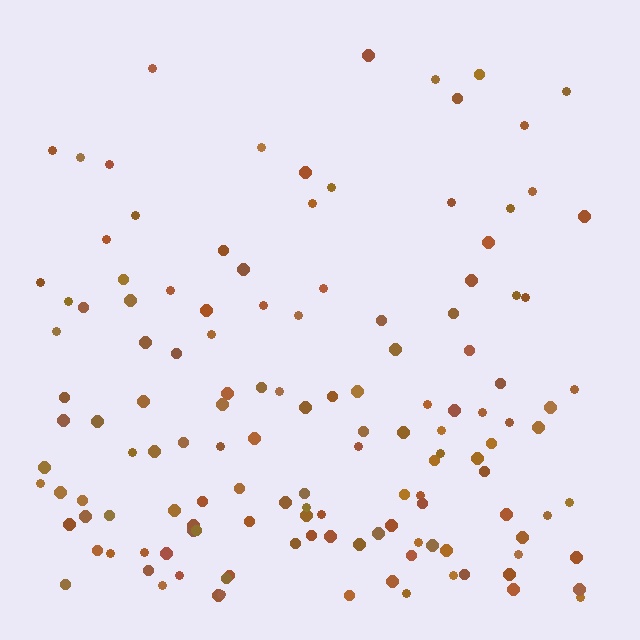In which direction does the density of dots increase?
From top to bottom, with the bottom side densest.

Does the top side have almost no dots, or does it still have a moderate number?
Still a moderate number, just noticeably fewer than the bottom.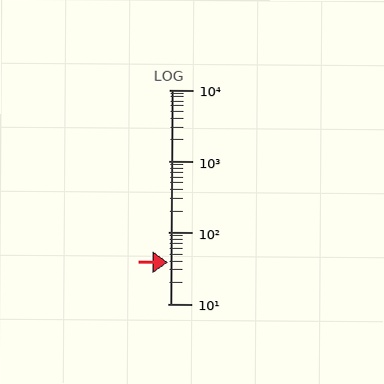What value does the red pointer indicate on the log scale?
The pointer indicates approximately 38.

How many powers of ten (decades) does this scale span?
The scale spans 3 decades, from 10 to 10000.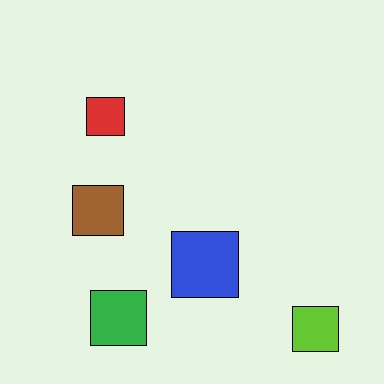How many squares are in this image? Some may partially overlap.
There are 5 squares.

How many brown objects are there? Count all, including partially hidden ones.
There is 1 brown object.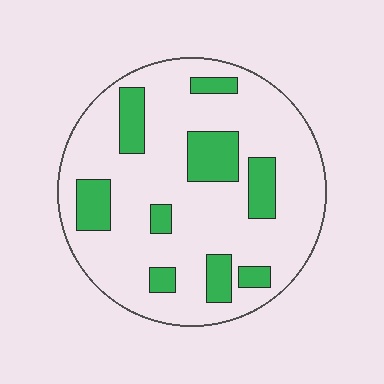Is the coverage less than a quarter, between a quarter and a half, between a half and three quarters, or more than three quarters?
Less than a quarter.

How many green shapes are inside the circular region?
9.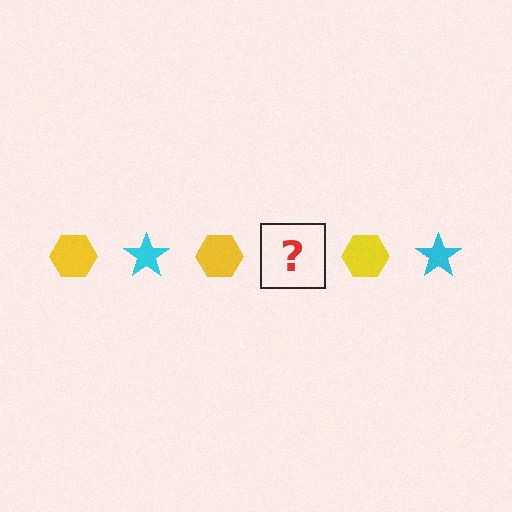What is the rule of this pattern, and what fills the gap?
The rule is that the pattern alternates between yellow hexagon and cyan star. The gap should be filled with a cyan star.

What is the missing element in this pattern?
The missing element is a cyan star.